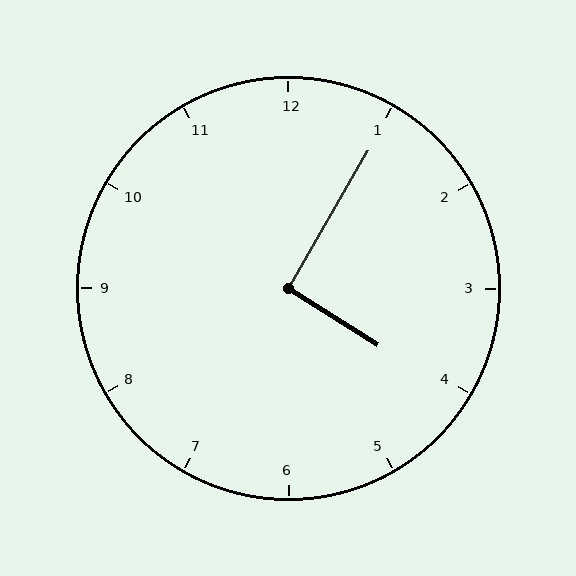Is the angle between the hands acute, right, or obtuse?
It is right.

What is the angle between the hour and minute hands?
Approximately 92 degrees.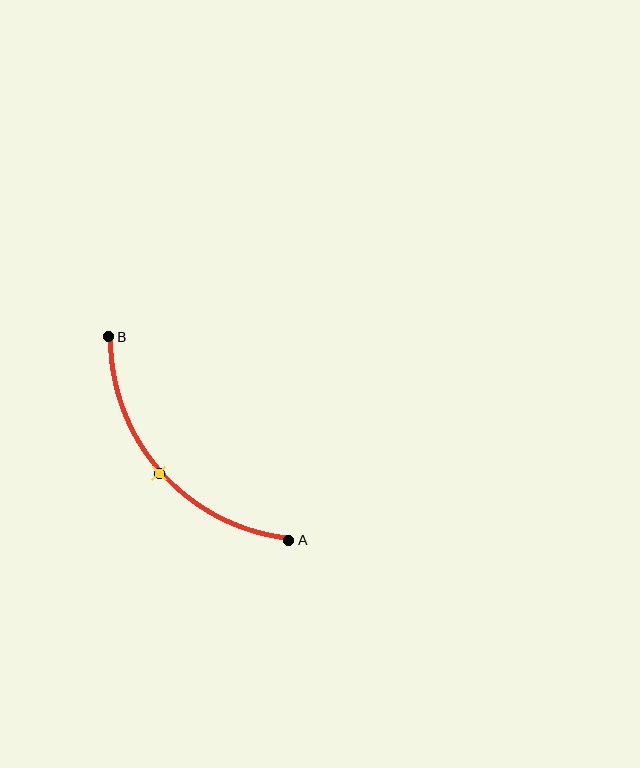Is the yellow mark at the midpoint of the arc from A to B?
Yes. The yellow mark lies on the arc at equal arc-length from both A and B — it is the arc midpoint.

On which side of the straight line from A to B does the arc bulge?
The arc bulges below and to the left of the straight line connecting A and B.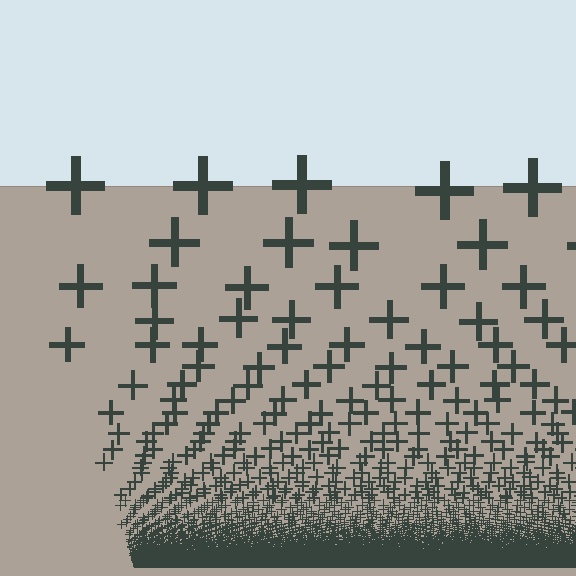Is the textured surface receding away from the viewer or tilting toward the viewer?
The surface appears to tilt toward the viewer. Texture elements get larger and sparser toward the top.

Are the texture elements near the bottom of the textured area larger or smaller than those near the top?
Smaller. The gradient is inverted — elements near the bottom are smaller and denser.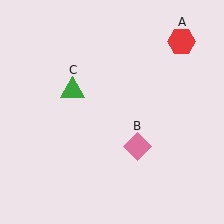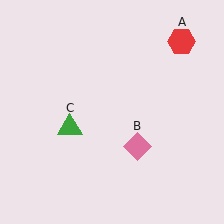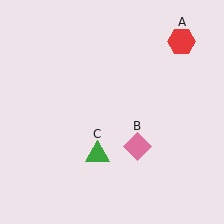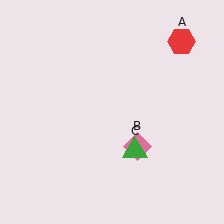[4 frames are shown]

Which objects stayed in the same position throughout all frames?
Red hexagon (object A) and pink diamond (object B) remained stationary.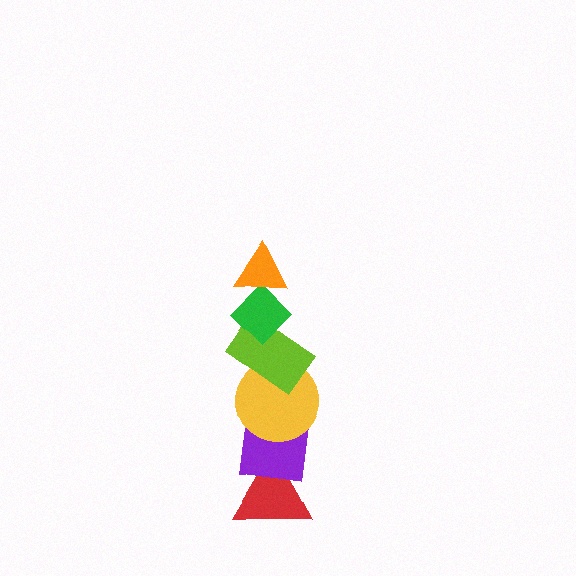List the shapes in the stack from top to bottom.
From top to bottom: the orange triangle, the green diamond, the lime rectangle, the yellow circle, the purple square, the red triangle.